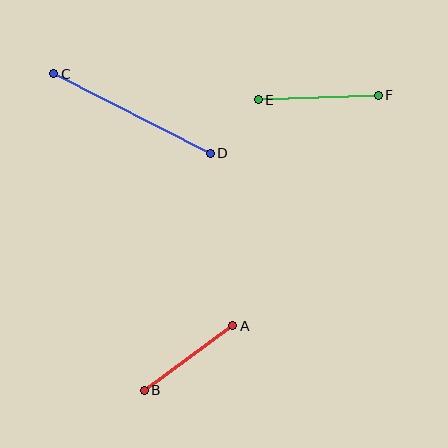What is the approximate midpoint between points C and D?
The midpoint is at approximately (132, 113) pixels.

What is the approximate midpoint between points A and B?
The midpoint is at approximately (188, 358) pixels.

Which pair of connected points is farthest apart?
Points C and D are farthest apart.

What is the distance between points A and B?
The distance is approximately 109 pixels.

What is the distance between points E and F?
The distance is approximately 120 pixels.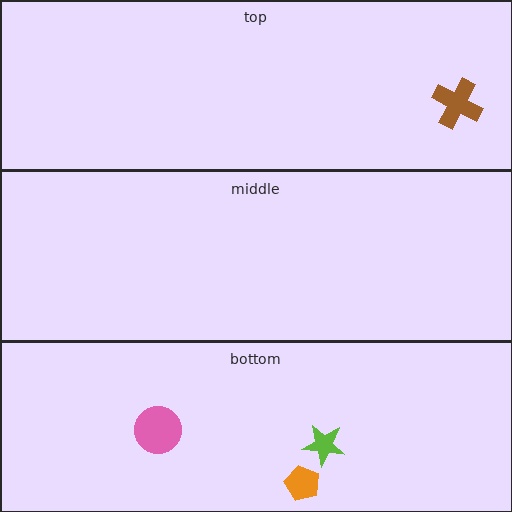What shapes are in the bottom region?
The orange pentagon, the pink circle, the lime star.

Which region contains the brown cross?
The top region.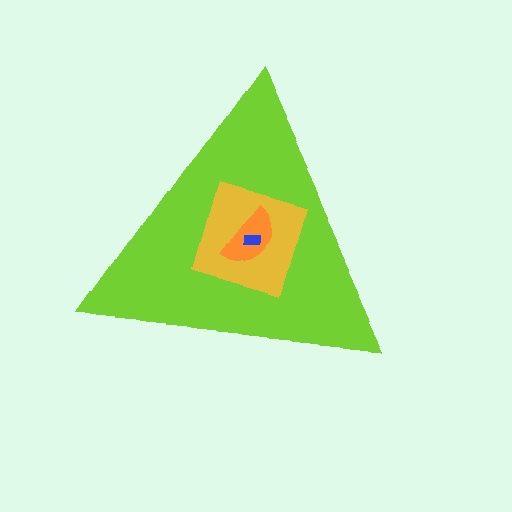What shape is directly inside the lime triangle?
The yellow square.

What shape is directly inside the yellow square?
The orange semicircle.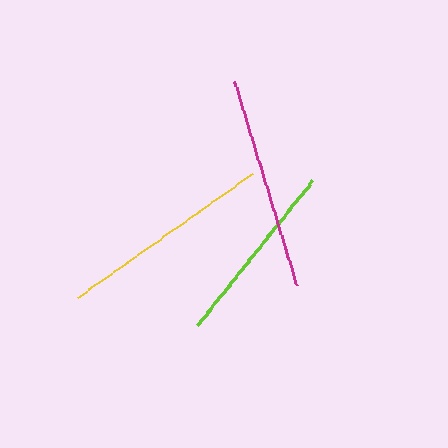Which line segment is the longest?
The yellow line is the longest at approximately 215 pixels.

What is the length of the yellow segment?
The yellow segment is approximately 215 pixels long.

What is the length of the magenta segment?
The magenta segment is approximately 213 pixels long.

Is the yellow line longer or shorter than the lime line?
The yellow line is longer than the lime line.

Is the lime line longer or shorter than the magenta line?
The magenta line is longer than the lime line.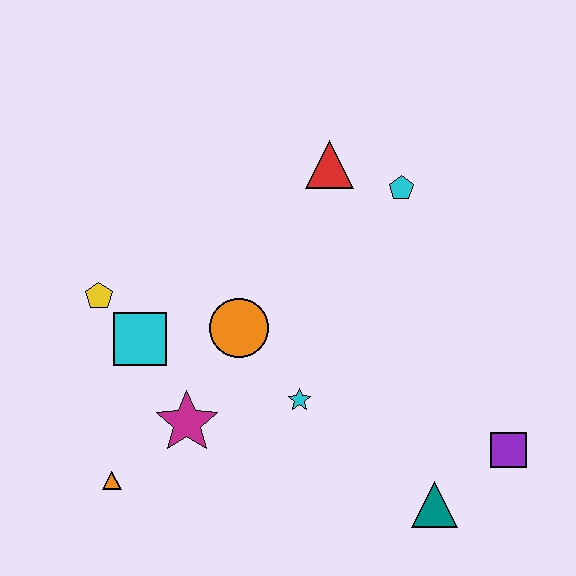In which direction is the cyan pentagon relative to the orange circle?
The cyan pentagon is to the right of the orange circle.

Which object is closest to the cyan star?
The orange circle is closest to the cyan star.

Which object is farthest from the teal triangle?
The yellow pentagon is farthest from the teal triangle.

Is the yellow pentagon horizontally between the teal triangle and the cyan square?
No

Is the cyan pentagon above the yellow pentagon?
Yes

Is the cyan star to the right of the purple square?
No